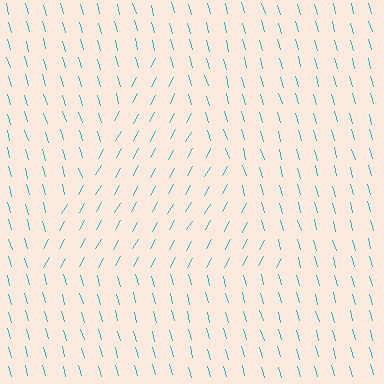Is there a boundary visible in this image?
Yes, there is a texture boundary formed by a change in line orientation.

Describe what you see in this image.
The image is filled with small cyan line segments. A triangle region in the image has lines oriented differently from the surrounding lines, creating a visible texture boundary.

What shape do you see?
I see a triangle.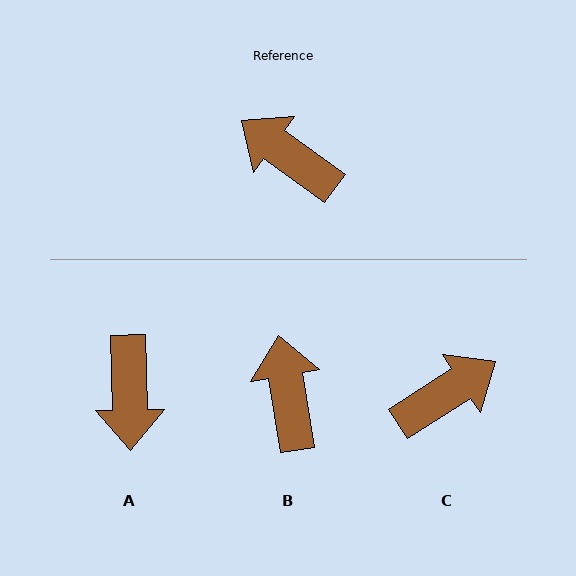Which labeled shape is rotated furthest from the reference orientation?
A, about 127 degrees away.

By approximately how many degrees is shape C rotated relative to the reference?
Approximately 111 degrees clockwise.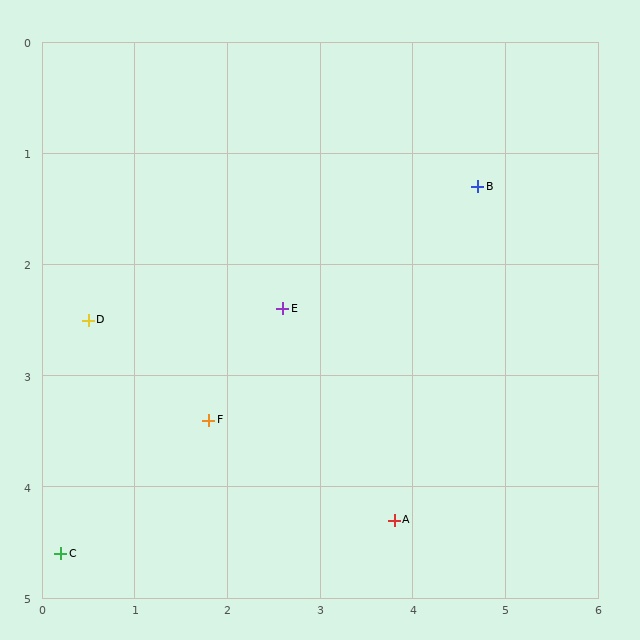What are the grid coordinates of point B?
Point B is at approximately (4.7, 1.3).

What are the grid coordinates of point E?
Point E is at approximately (2.6, 2.4).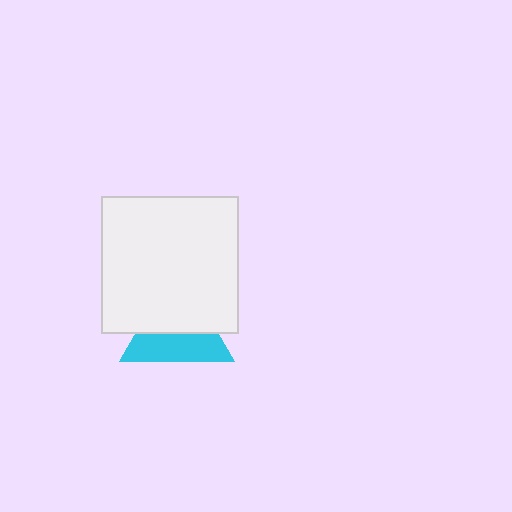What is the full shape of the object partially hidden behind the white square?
The partially hidden object is a cyan triangle.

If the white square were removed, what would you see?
You would see the complete cyan triangle.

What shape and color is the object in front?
The object in front is a white square.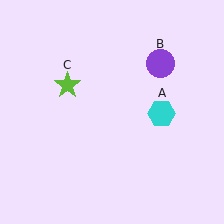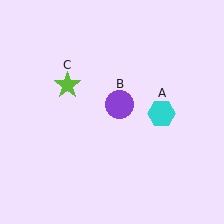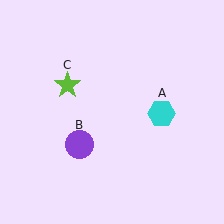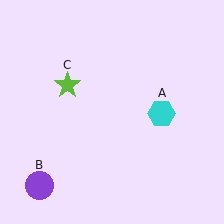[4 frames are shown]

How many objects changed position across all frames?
1 object changed position: purple circle (object B).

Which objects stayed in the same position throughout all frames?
Cyan hexagon (object A) and lime star (object C) remained stationary.